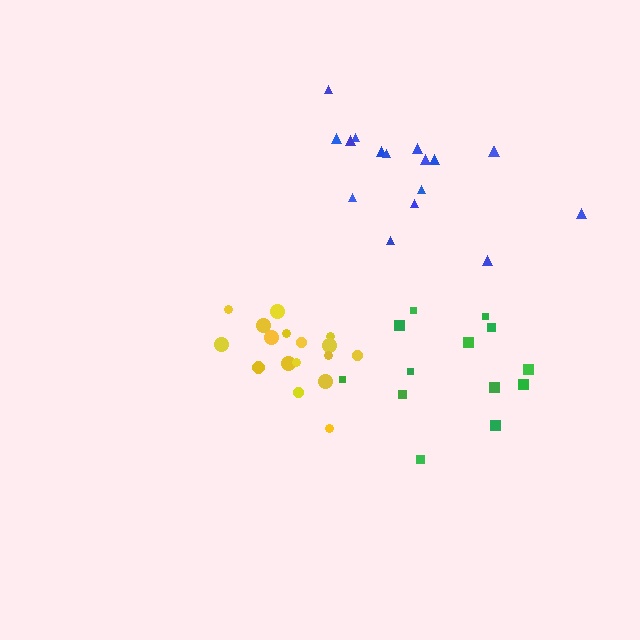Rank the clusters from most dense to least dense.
yellow, green, blue.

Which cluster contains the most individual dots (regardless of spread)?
Yellow (17).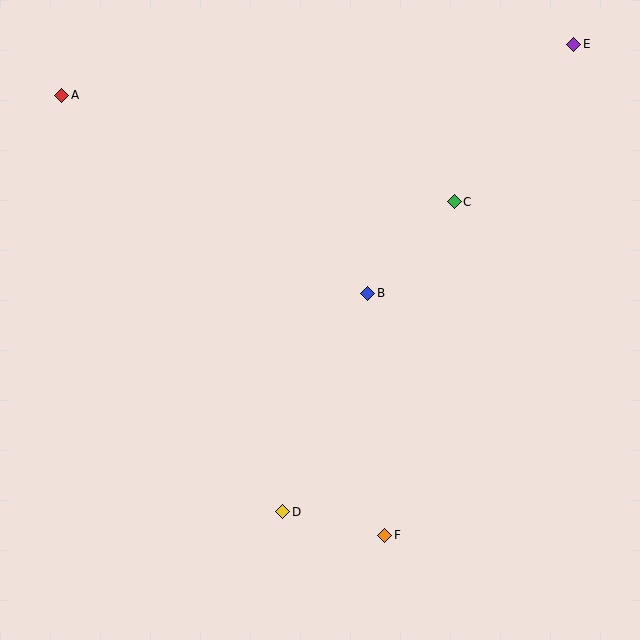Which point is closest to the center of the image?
Point B at (368, 293) is closest to the center.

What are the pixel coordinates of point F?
Point F is at (385, 535).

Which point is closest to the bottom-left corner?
Point D is closest to the bottom-left corner.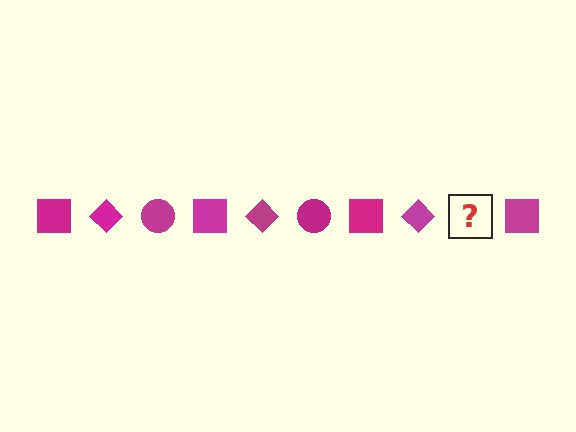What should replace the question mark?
The question mark should be replaced with a magenta circle.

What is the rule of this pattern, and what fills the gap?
The rule is that the pattern cycles through square, diamond, circle shapes in magenta. The gap should be filled with a magenta circle.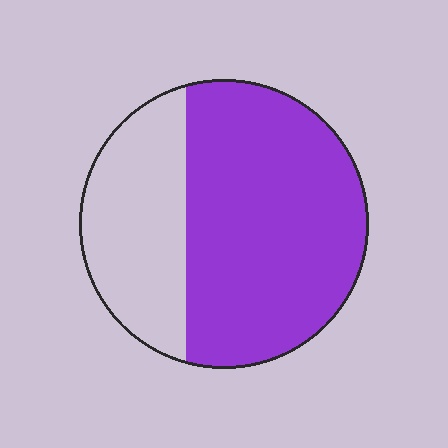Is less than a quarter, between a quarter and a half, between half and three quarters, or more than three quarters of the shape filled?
Between half and three quarters.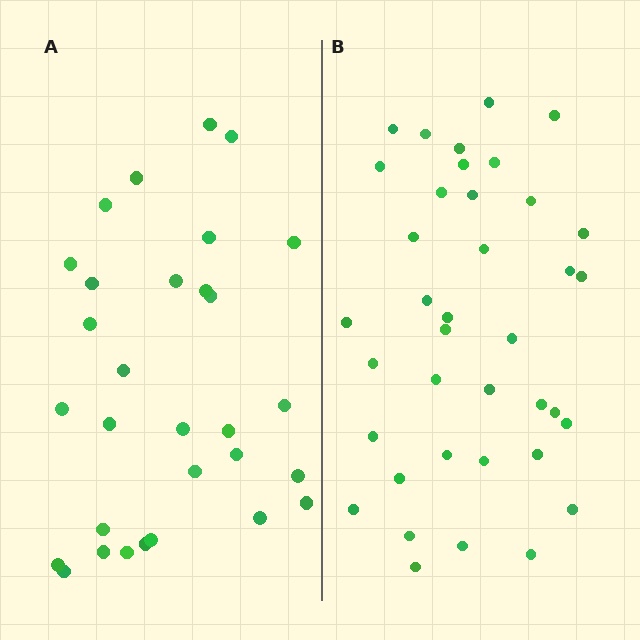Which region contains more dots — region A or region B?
Region B (the right region) has more dots.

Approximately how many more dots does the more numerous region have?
Region B has roughly 8 or so more dots than region A.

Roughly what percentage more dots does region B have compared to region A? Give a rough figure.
About 25% more.